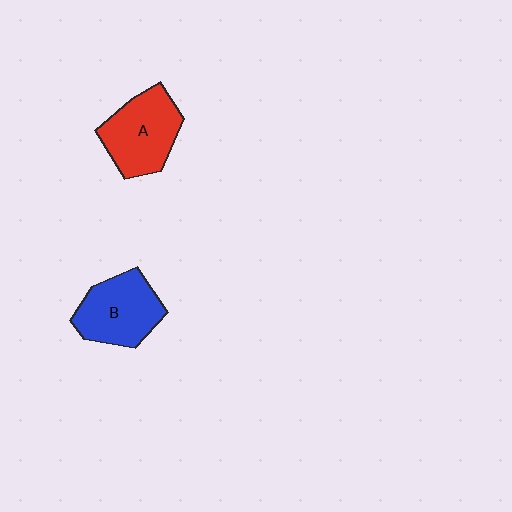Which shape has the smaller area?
Shape B (blue).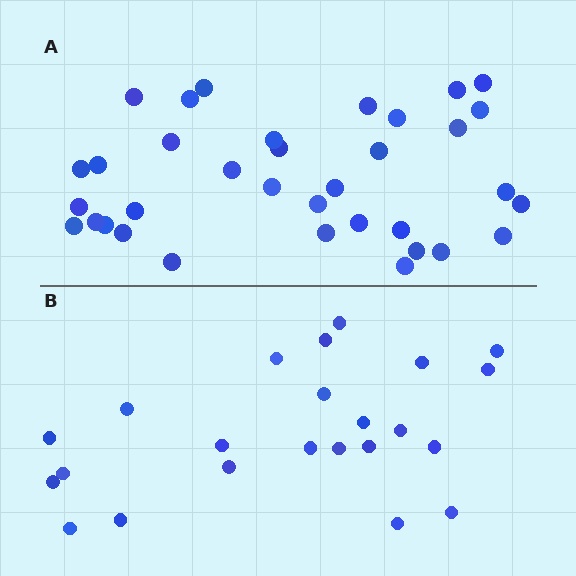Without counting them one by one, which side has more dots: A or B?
Region A (the top region) has more dots.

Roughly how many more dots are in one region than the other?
Region A has roughly 12 or so more dots than region B.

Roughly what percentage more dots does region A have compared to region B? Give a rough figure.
About 50% more.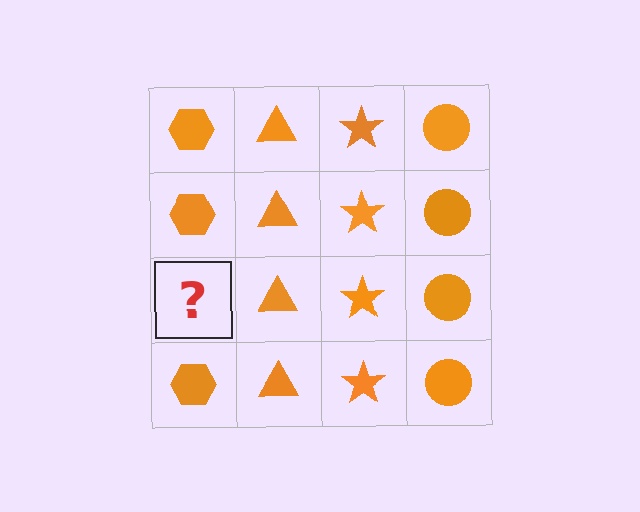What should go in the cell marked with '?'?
The missing cell should contain an orange hexagon.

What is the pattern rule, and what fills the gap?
The rule is that each column has a consistent shape. The gap should be filled with an orange hexagon.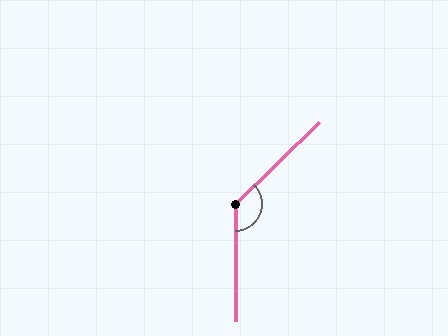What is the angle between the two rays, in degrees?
Approximately 134 degrees.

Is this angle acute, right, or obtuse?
It is obtuse.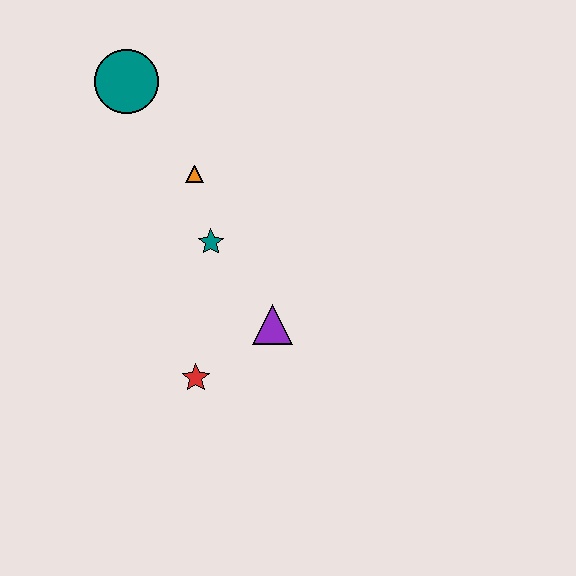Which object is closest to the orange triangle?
The teal star is closest to the orange triangle.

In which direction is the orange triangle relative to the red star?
The orange triangle is above the red star.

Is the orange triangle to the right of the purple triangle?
No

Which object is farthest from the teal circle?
The red star is farthest from the teal circle.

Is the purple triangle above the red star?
Yes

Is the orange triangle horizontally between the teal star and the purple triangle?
No